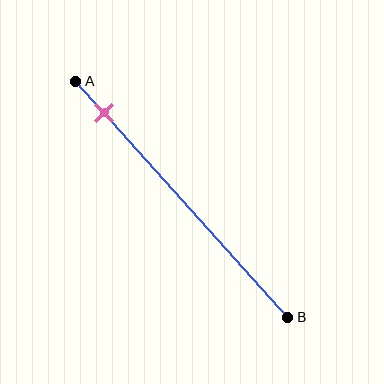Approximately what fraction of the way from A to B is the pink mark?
The pink mark is approximately 15% of the way from A to B.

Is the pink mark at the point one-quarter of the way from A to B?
No, the mark is at about 15% from A, not at the 25% one-quarter point.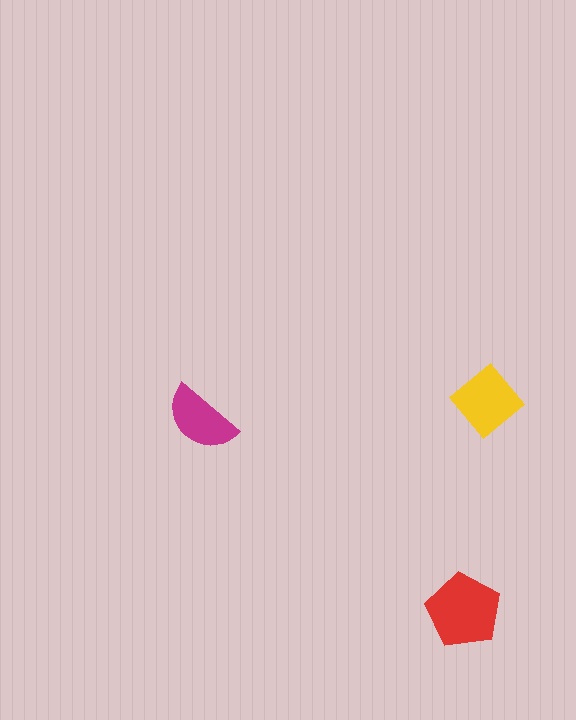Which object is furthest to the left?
The magenta semicircle is leftmost.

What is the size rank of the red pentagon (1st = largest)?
1st.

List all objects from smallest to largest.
The magenta semicircle, the yellow diamond, the red pentagon.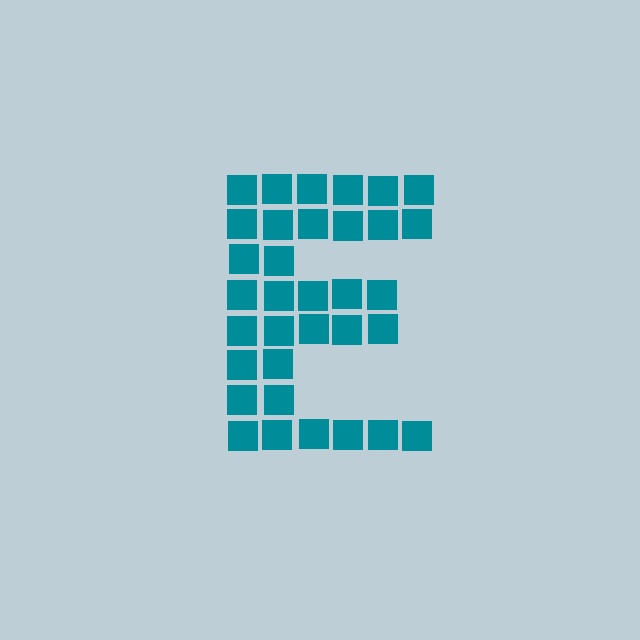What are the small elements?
The small elements are squares.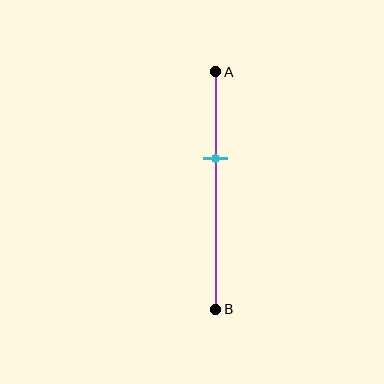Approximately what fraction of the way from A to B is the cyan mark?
The cyan mark is approximately 35% of the way from A to B.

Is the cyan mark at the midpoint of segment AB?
No, the mark is at about 35% from A, not at the 50% midpoint.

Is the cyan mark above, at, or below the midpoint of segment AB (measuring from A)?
The cyan mark is above the midpoint of segment AB.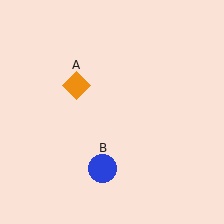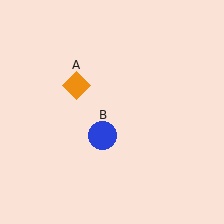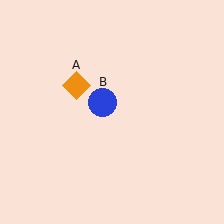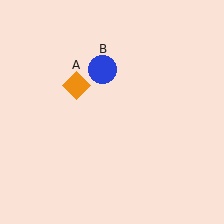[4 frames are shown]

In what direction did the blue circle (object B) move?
The blue circle (object B) moved up.